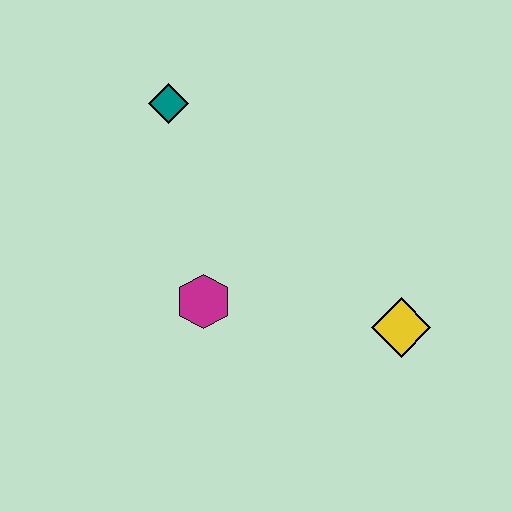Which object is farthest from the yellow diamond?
The teal diamond is farthest from the yellow diamond.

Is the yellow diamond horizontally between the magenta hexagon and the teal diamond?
No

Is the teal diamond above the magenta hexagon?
Yes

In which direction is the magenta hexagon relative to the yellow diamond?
The magenta hexagon is to the left of the yellow diamond.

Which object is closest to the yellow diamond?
The magenta hexagon is closest to the yellow diamond.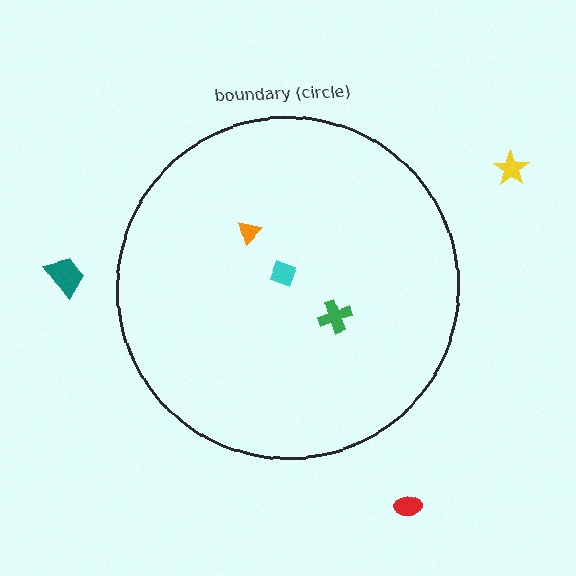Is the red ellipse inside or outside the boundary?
Outside.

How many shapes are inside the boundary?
3 inside, 3 outside.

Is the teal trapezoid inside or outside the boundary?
Outside.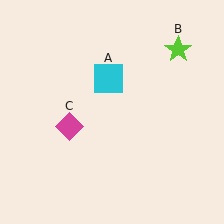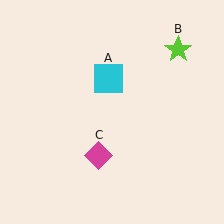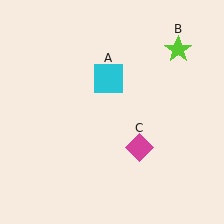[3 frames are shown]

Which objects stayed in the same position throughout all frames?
Cyan square (object A) and lime star (object B) remained stationary.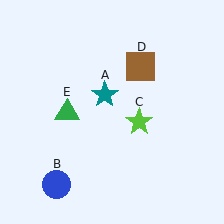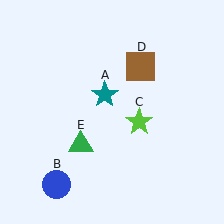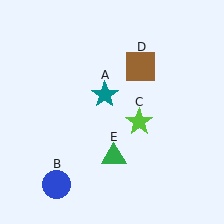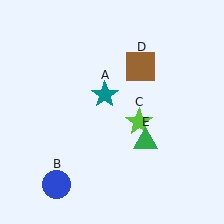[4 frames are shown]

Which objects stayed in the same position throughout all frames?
Teal star (object A) and blue circle (object B) and lime star (object C) and brown square (object D) remained stationary.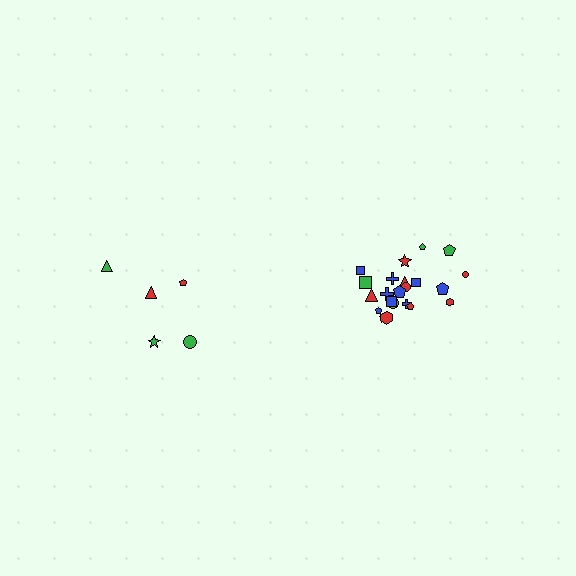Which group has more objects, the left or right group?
The right group.